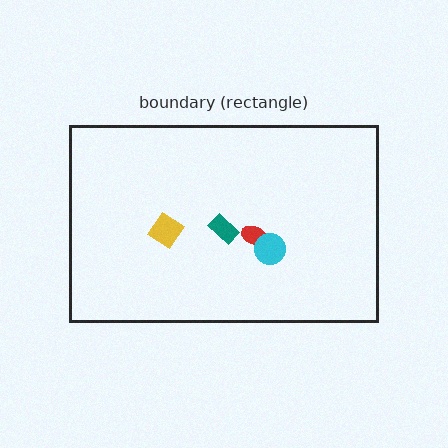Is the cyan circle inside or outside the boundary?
Inside.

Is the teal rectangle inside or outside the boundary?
Inside.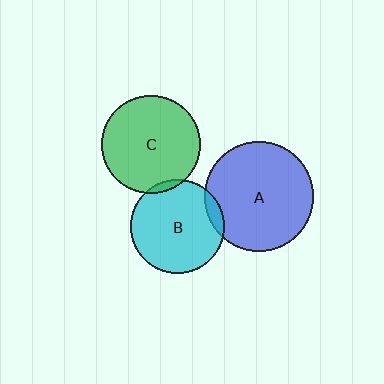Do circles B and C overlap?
Yes.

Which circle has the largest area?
Circle A (blue).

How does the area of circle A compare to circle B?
Approximately 1.4 times.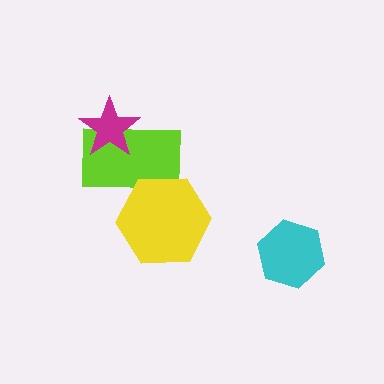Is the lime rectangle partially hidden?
Yes, it is partially covered by another shape.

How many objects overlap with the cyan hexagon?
0 objects overlap with the cyan hexagon.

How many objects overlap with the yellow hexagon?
1 object overlaps with the yellow hexagon.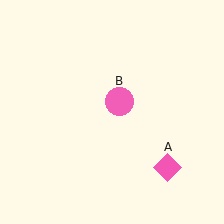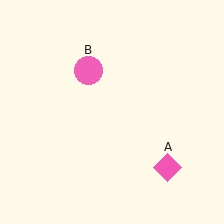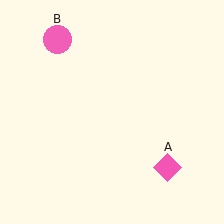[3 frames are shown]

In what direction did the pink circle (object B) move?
The pink circle (object B) moved up and to the left.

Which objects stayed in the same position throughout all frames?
Pink diamond (object A) remained stationary.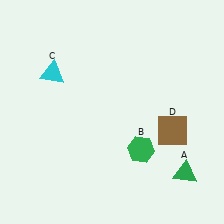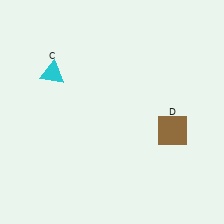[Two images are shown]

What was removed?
The green triangle (A), the green hexagon (B) were removed in Image 2.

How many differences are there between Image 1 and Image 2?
There are 2 differences between the two images.